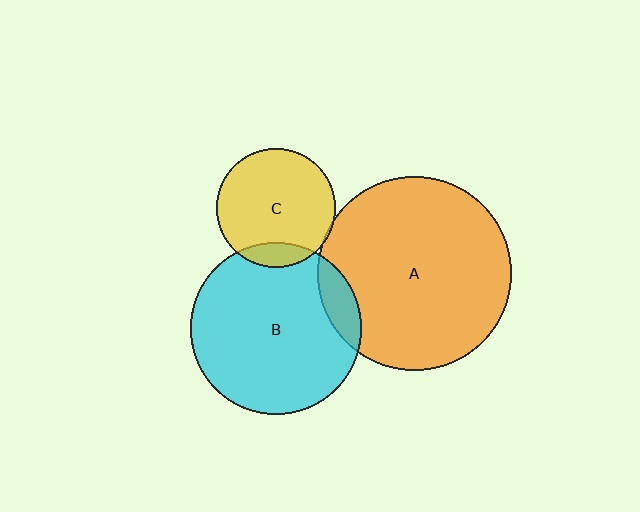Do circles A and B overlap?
Yes.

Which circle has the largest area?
Circle A (orange).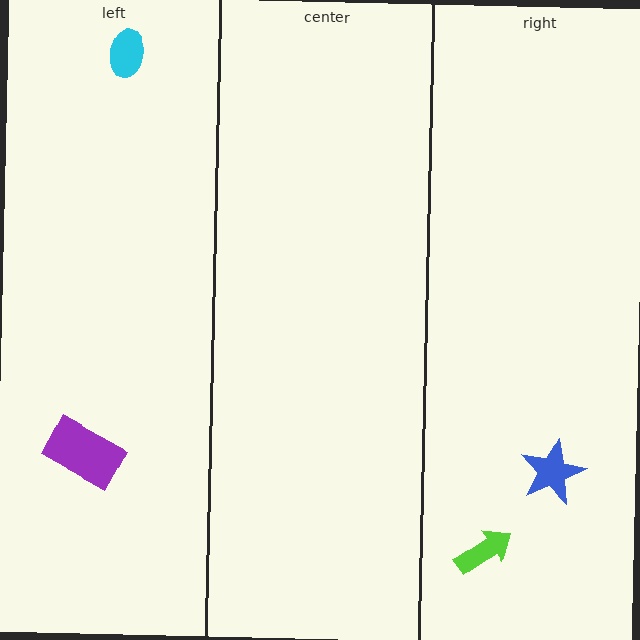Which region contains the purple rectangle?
The left region.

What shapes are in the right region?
The blue star, the lime arrow.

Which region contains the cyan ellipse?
The left region.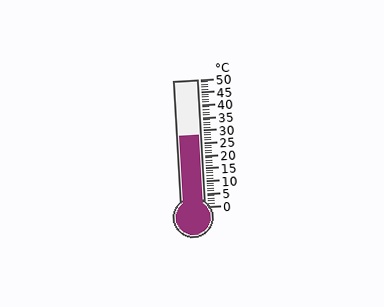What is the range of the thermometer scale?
The thermometer scale ranges from 0°C to 50°C.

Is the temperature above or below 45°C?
The temperature is below 45°C.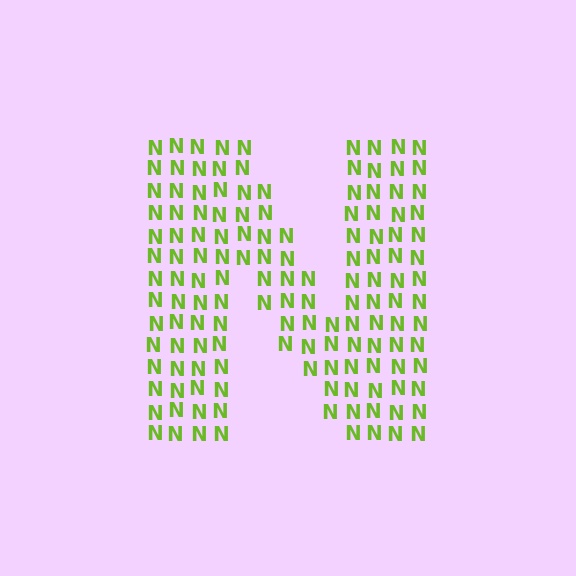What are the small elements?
The small elements are letter N's.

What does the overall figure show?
The overall figure shows the letter N.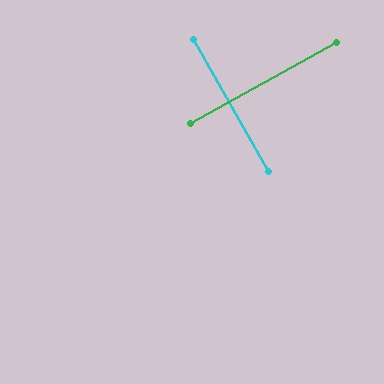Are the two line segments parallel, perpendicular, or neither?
Perpendicular — they meet at approximately 90°.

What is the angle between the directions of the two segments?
Approximately 90 degrees.